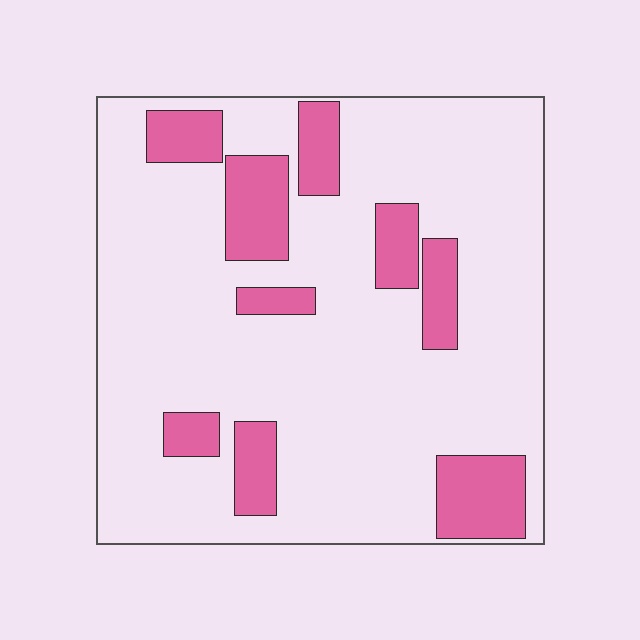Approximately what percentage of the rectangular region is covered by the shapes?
Approximately 20%.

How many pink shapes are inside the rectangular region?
9.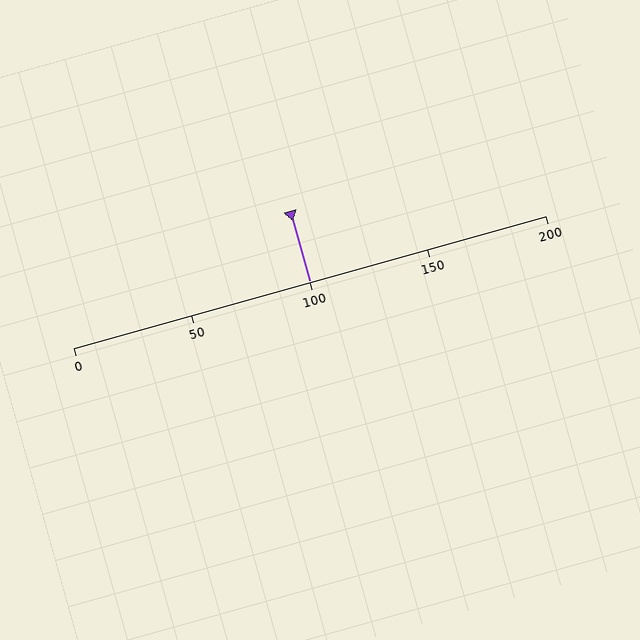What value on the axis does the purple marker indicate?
The marker indicates approximately 100.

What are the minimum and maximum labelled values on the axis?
The axis runs from 0 to 200.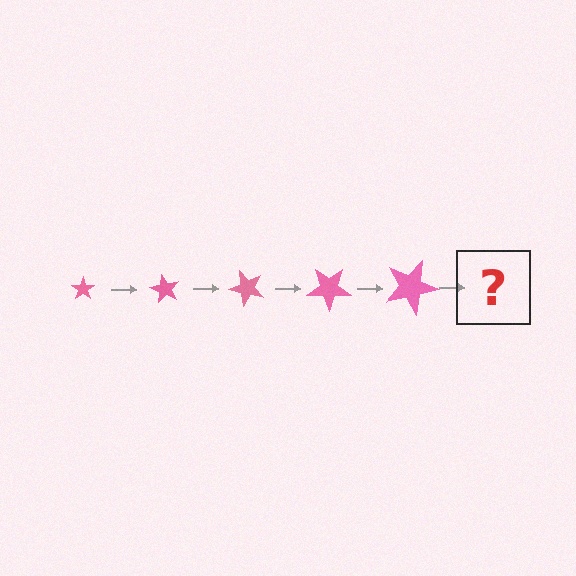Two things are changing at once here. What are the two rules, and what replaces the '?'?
The two rules are that the star grows larger each step and it rotates 60 degrees each step. The '?' should be a star, larger than the previous one and rotated 300 degrees from the start.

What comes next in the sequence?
The next element should be a star, larger than the previous one and rotated 300 degrees from the start.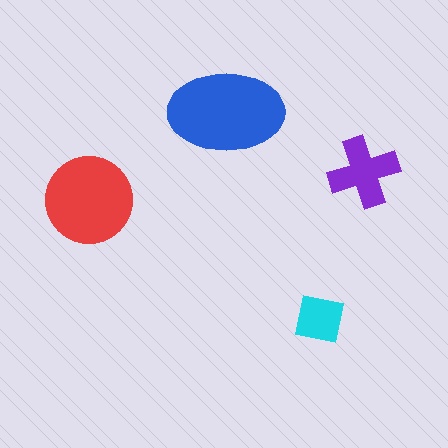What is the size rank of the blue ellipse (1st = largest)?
1st.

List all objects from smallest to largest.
The cyan square, the purple cross, the red circle, the blue ellipse.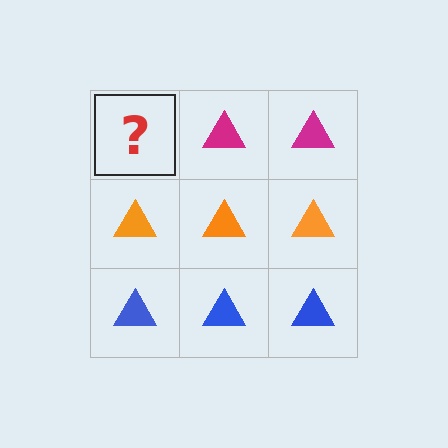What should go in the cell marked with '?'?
The missing cell should contain a magenta triangle.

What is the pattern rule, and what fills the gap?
The rule is that each row has a consistent color. The gap should be filled with a magenta triangle.